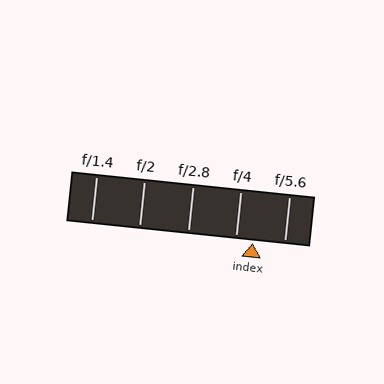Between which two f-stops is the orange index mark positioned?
The index mark is between f/4 and f/5.6.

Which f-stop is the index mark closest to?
The index mark is closest to f/4.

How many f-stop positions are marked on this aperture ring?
There are 5 f-stop positions marked.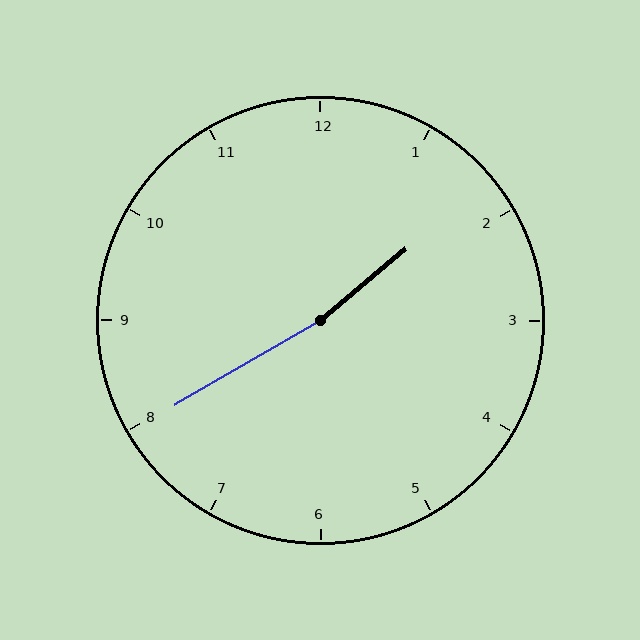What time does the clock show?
1:40.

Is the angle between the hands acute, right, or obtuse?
It is obtuse.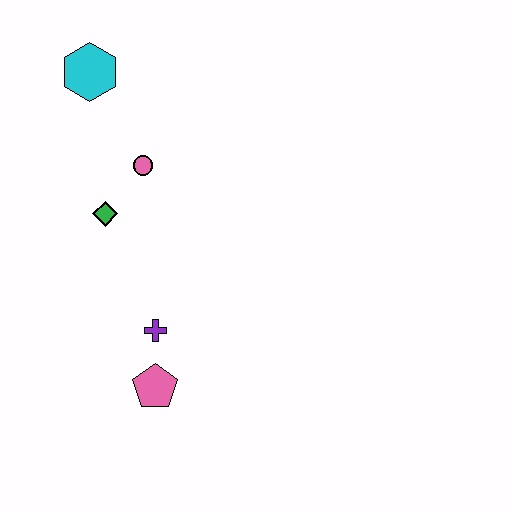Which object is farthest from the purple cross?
The cyan hexagon is farthest from the purple cross.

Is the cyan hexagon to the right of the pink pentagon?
No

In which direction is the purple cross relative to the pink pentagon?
The purple cross is above the pink pentagon.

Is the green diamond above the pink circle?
No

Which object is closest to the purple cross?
The pink pentagon is closest to the purple cross.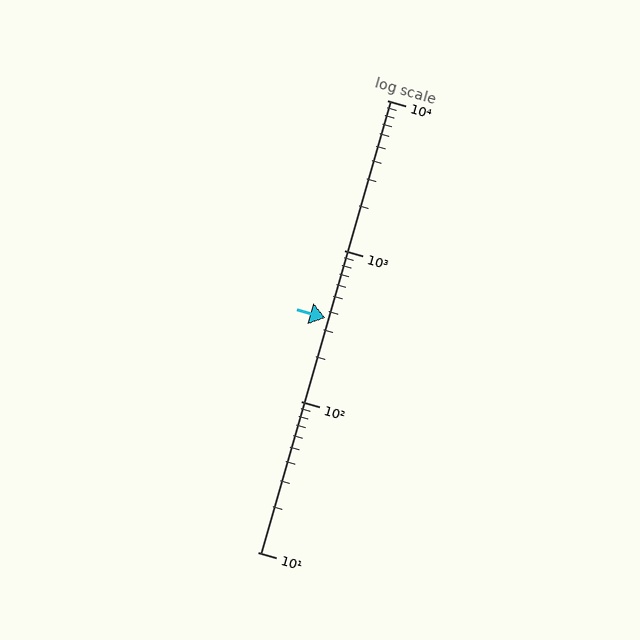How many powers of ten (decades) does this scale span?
The scale spans 3 decades, from 10 to 10000.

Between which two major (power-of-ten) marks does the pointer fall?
The pointer is between 100 and 1000.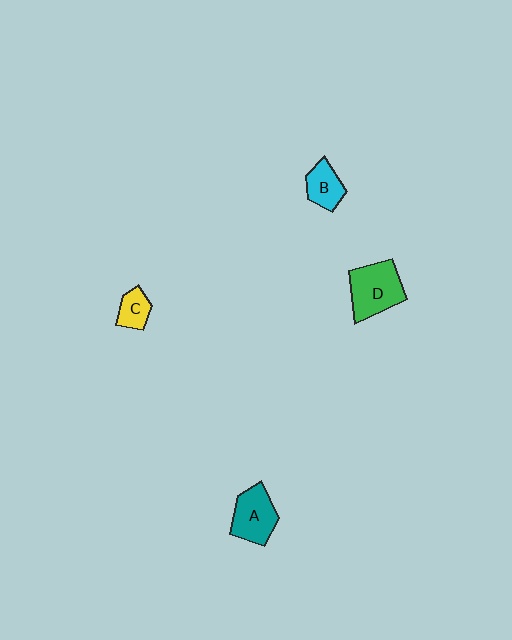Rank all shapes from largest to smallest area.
From largest to smallest: D (green), A (teal), B (cyan), C (yellow).